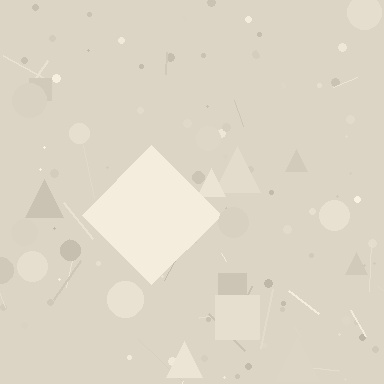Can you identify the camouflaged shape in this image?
The camouflaged shape is a diamond.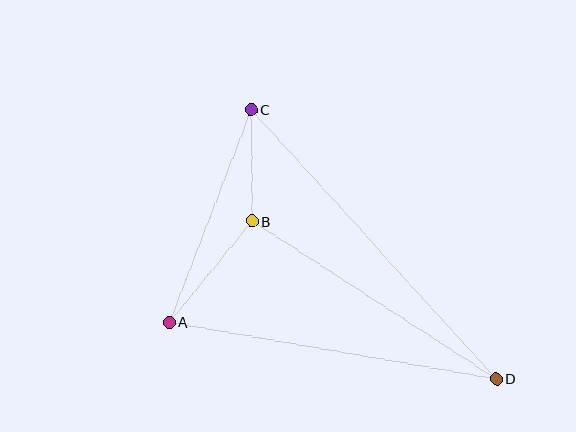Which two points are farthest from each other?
Points C and D are farthest from each other.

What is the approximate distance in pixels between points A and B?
The distance between A and B is approximately 131 pixels.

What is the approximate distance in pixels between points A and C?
The distance between A and C is approximately 228 pixels.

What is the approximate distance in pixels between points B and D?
The distance between B and D is approximately 291 pixels.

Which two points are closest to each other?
Points B and C are closest to each other.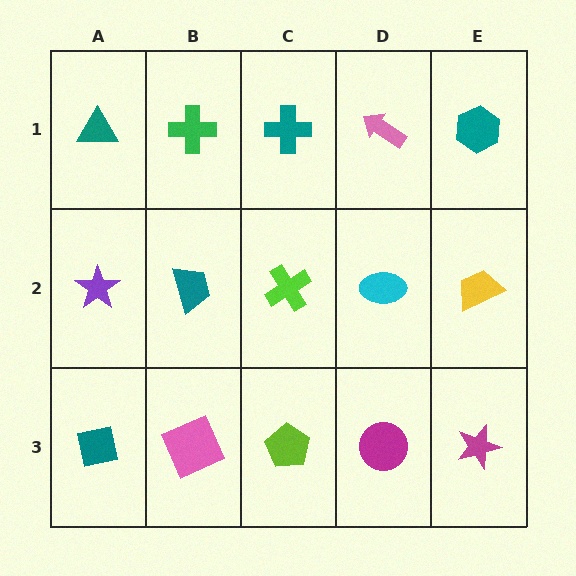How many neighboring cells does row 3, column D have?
3.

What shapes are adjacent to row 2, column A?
A teal triangle (row 1, column A), a teal square (row 3, column A), a teal trapezoid (row 2, column B).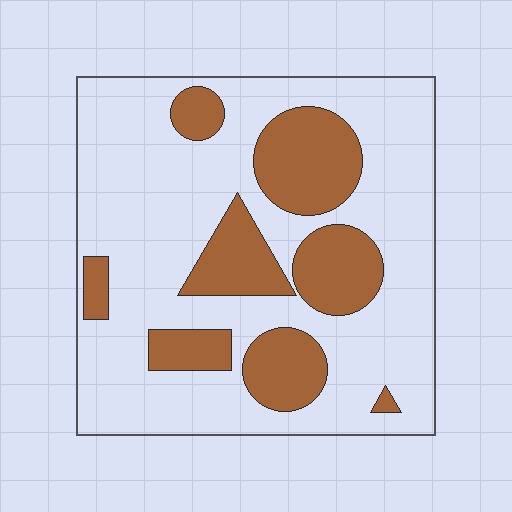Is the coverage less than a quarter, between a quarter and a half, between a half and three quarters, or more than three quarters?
Between a quarter and a half.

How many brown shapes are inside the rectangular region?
8.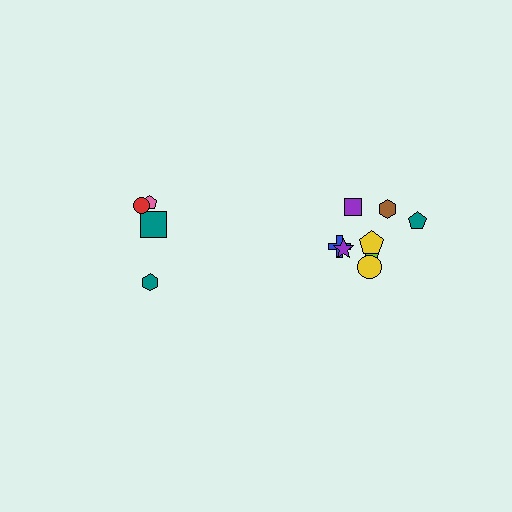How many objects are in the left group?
There are 4 objects.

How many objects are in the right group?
There are 8 objects.